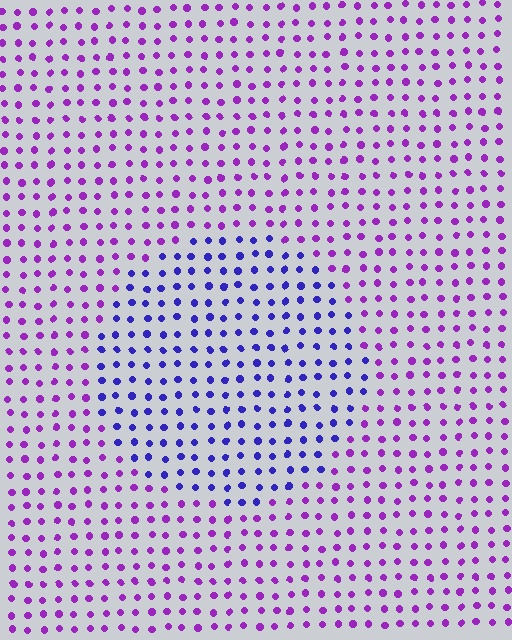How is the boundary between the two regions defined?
The boundary is defined purely by a slight shift in hue (about 42 degrees). Spacing, size, and orientation are identical on both sides.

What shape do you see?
I see a circle.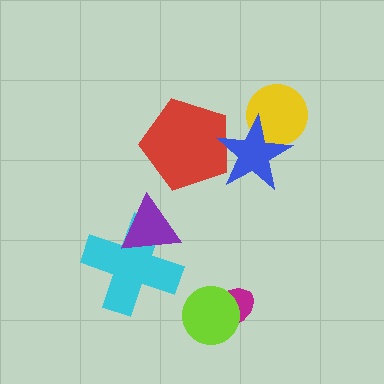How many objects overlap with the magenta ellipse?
1 object overlaps with the magenta ellipse.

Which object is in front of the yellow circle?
The blue star is in front of the yellow circle.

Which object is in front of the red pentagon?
The blue star is in front of the red pentagon.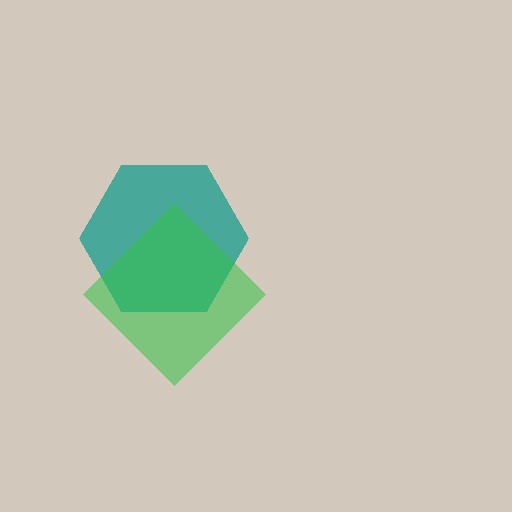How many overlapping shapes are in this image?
There are 2 overlapping shapes in the image.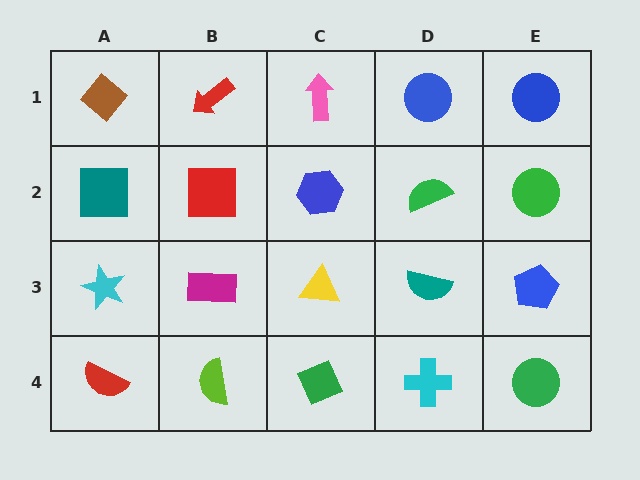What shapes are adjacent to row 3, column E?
A green circle (row 2, column E), a green circle (row 4, column E), a teal semicircle (row 3, column D).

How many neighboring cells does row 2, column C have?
4.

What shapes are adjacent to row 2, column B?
A red arrow (row 1, column B), a magenta rectangle (row 3, column B), a teal square (row 2, column A), a blue hexagon (row 2, column C).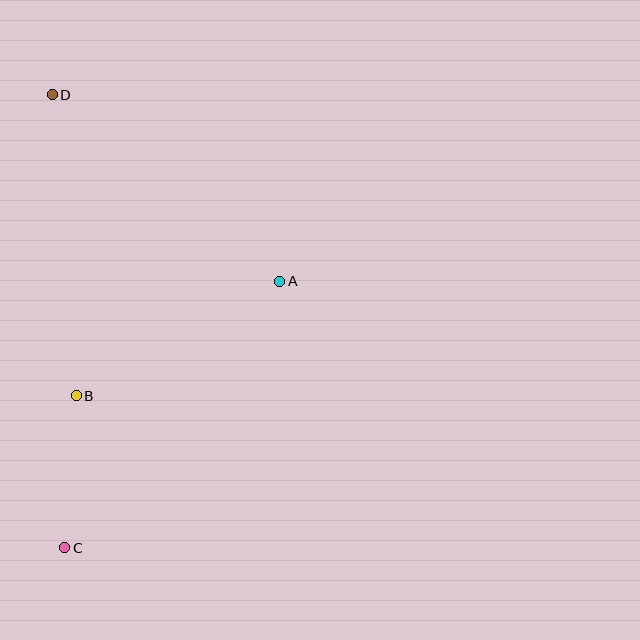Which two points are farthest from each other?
Points C and D are farthest from each other.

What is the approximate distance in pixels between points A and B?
The distance between A and B is approximately 233 pixels.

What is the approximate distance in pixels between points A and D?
The distance between A and D is approximately 294 pixels.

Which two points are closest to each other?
Points B and C are closest to each other.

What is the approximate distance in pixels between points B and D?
The distance between B and D is approximately 302 pixels.